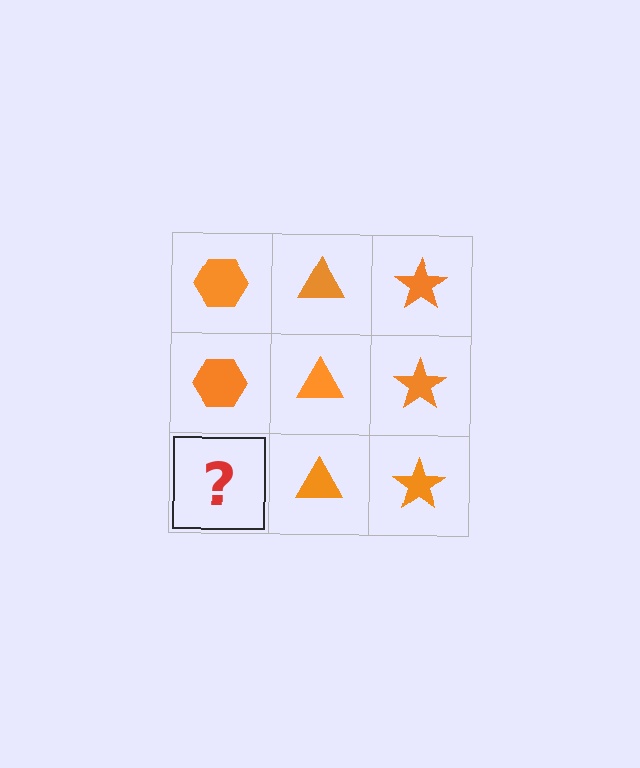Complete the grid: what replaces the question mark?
The question mark should be replaced with an orange hexagon.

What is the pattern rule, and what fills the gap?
The rule is that each column has a consistent shape. The gap should be filled with an orange hexagon.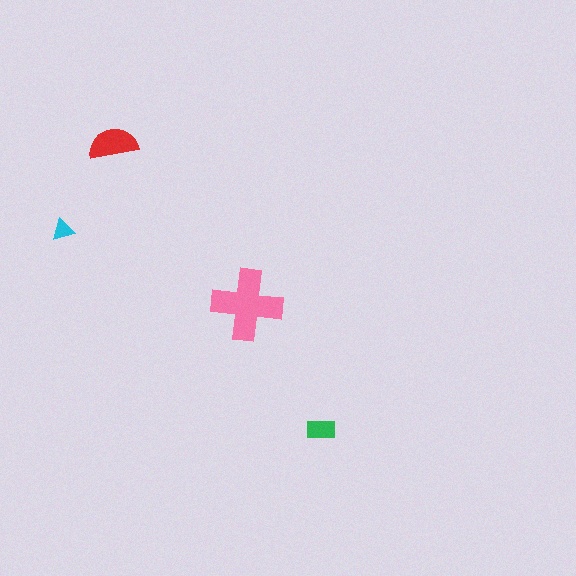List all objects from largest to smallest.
The pink cross, the red semicircle, the green rectangle, the cyan triangle.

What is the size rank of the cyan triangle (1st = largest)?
4th.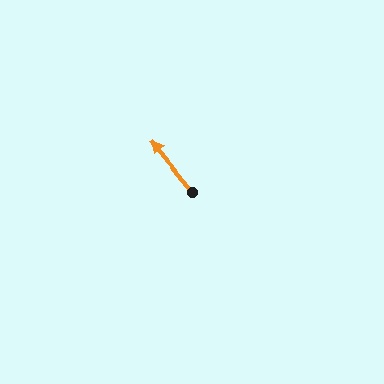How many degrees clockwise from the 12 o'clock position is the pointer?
Approximately 321 degrees.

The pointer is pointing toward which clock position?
Roughly 11 o'clock.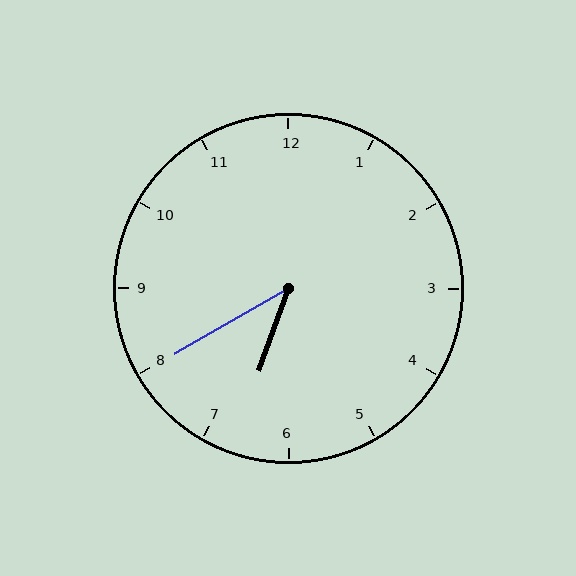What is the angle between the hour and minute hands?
Approximately 40 degrees.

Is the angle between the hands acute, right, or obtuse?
It is acute.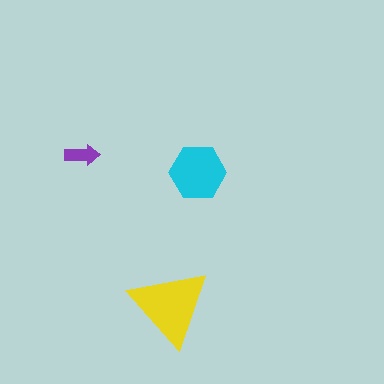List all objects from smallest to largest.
The purple arrow, the cyan hexagon, the yellow triangle.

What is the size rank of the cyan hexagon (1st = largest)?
2nd.